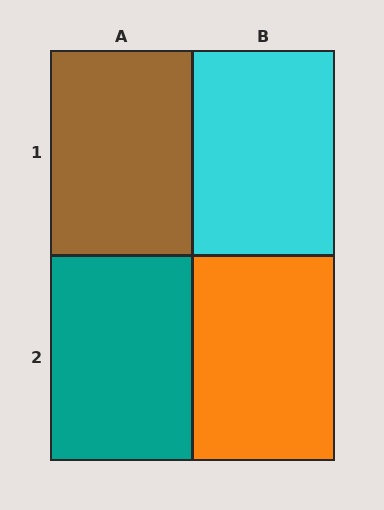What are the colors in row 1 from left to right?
Brown, cyan.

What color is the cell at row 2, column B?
Orange.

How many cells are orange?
1 cell is orange.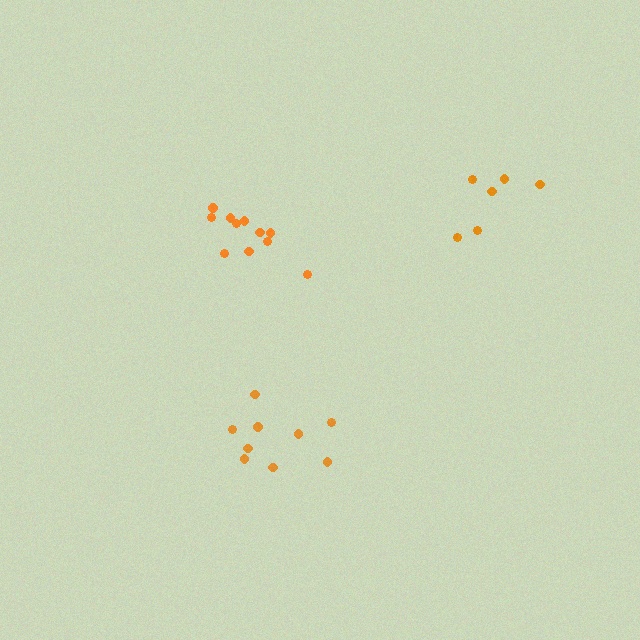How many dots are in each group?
Group 1: 9 dots, Group 2: 11 dots, Group 3: 6 dots (26 total).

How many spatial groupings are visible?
There are 3 spatial groupings.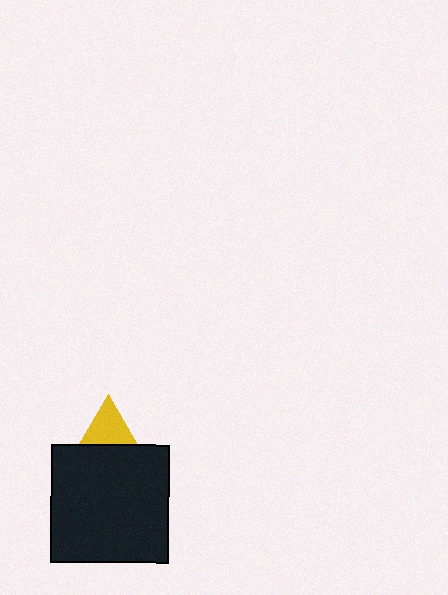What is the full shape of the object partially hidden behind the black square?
The partially hidden object is a yellow triangle.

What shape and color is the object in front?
The object in front is a black square.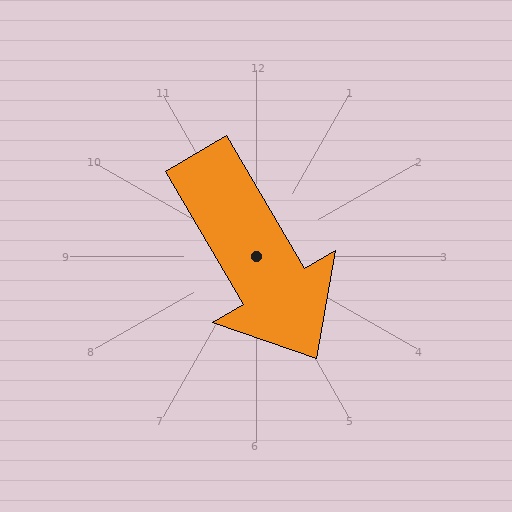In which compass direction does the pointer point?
Southeast.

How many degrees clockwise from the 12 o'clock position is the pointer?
Approximately 150 degrees.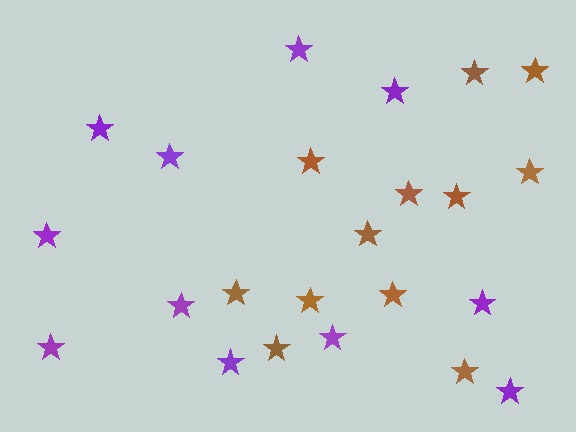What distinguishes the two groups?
There are 2 groups: one group of brown stars (12) and one group of purple stars (11).